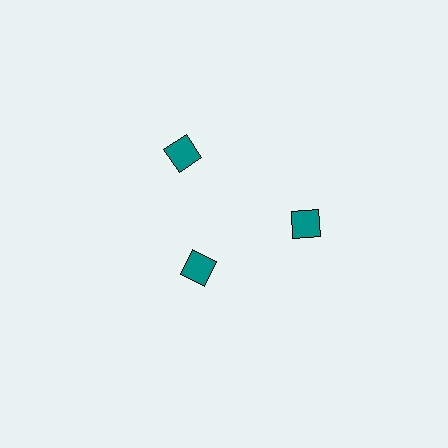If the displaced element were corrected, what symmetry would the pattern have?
It would have 3-fold rotational symmetry — the pattern would map onto itself every 120 degrees.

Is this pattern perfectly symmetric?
No. The 3 teal diamonds are arranged in a ring, but one element near the 7 o'clock position is pulled inward toward the center, breaking the 3-fold rotational symmetry.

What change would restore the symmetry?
The symmetry would be restored by moving it outward, back onto the ring so that all 3 diamonds sit at equal angles and equal distance from the center.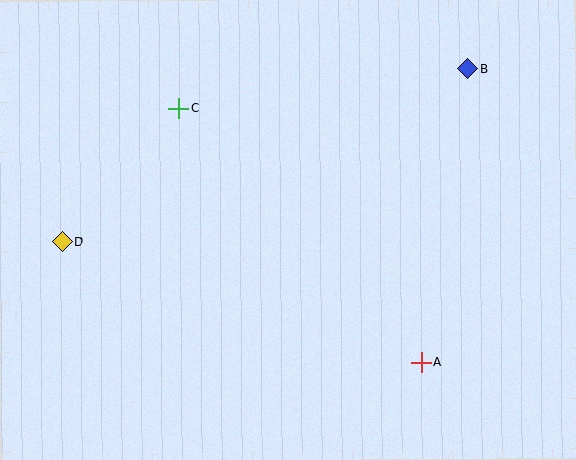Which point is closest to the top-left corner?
Point C is closest to the top-left corner.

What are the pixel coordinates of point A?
Point A is at (421, 362).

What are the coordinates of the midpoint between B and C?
The midpoint between B and C is at (323, 88).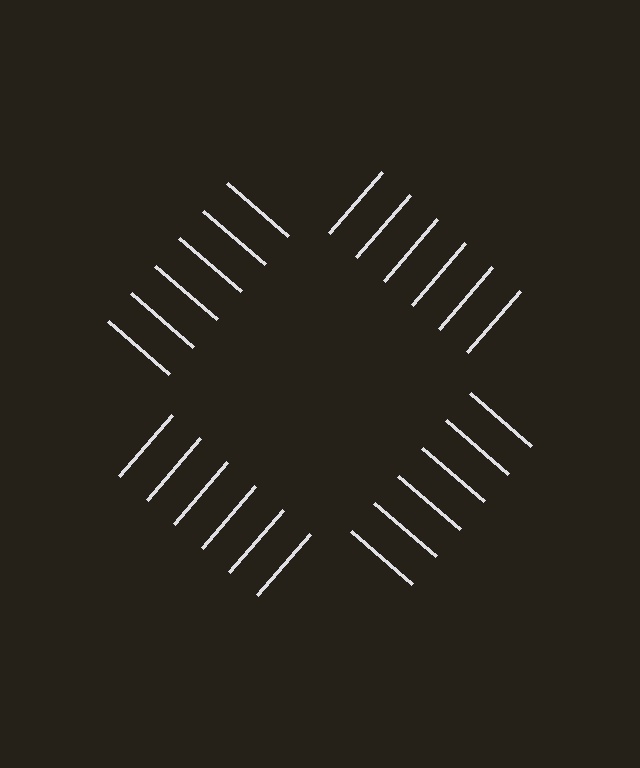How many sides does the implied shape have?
4 sides — the line-ends trace a square.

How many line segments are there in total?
24 — 6 along each of the 4 edges.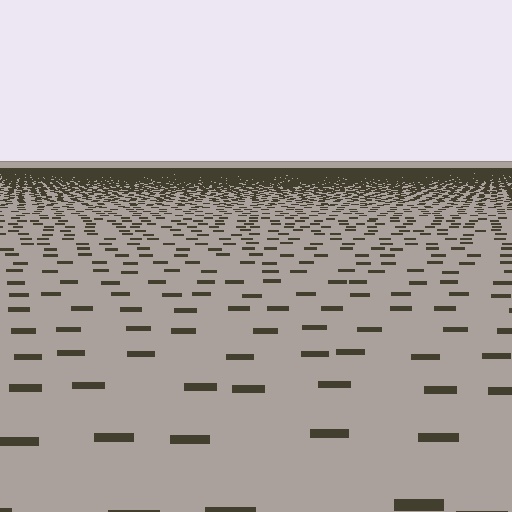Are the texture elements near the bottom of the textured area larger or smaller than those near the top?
Larger. Near the bottom, elements are closer to the viewer and appear at a bigger on-screen size.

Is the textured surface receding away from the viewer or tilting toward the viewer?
The surface is receding away from the viewer. Texture elements get smaller and denser toward the top.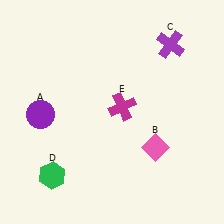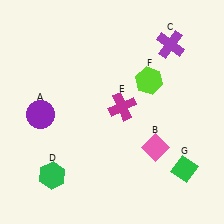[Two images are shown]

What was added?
A lime hexagon (F), a green diamond (G) were added in Image 2.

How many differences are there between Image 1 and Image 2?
There are 2 differences between the two images.